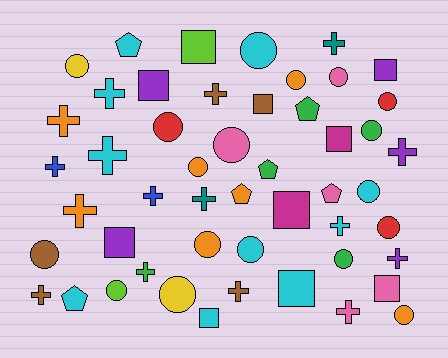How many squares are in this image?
There are 10 squares.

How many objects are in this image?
There are 50 objects.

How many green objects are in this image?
There are 5 green objects.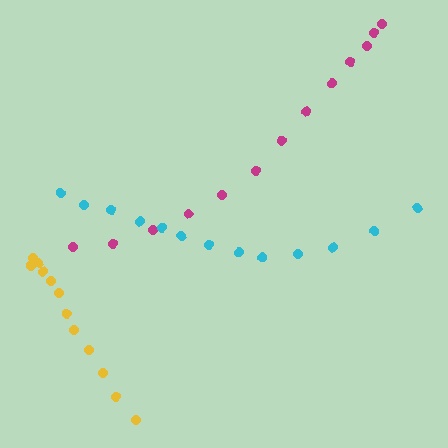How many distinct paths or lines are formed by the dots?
There are 3 distinct paths.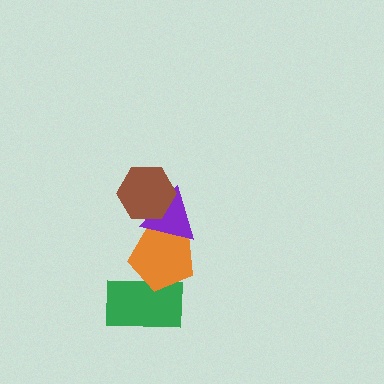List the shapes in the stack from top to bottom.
From top to bottom: the brown hexagon, the purple triangle, the orange pentagon, the green rectangle.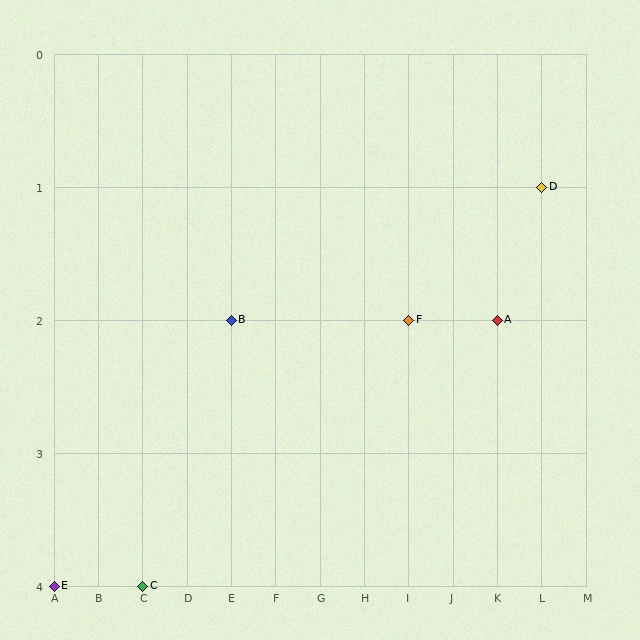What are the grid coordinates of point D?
Point D is at grid coordinates (L, 1).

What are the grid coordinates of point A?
Point A is at grid coordinates (K, 2).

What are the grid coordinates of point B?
Point B is at grid coordinates (E, 2).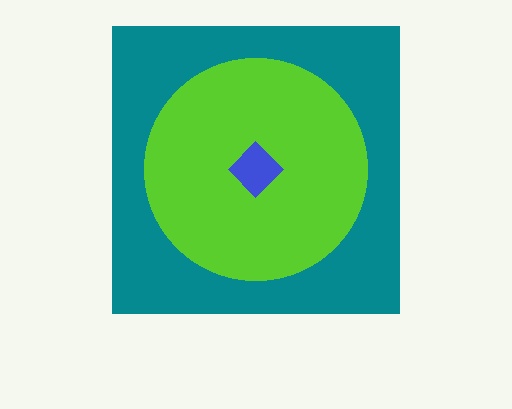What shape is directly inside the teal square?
The lime circle.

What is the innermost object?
The blue diamond.